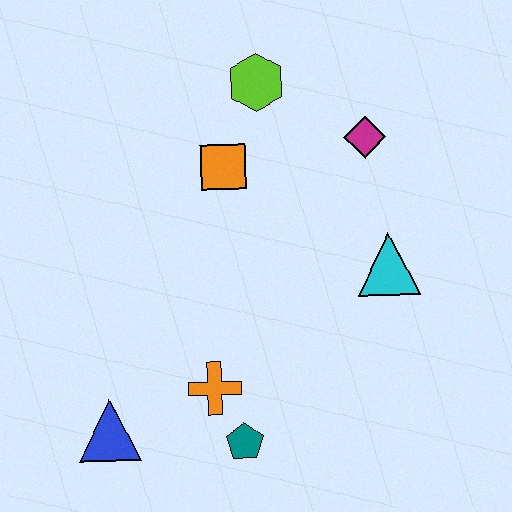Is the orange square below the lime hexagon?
Yes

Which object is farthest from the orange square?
The blue triangle is farthest from the orange square.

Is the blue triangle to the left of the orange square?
Yes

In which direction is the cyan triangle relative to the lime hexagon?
The cyan triangle is below the lime hexagon.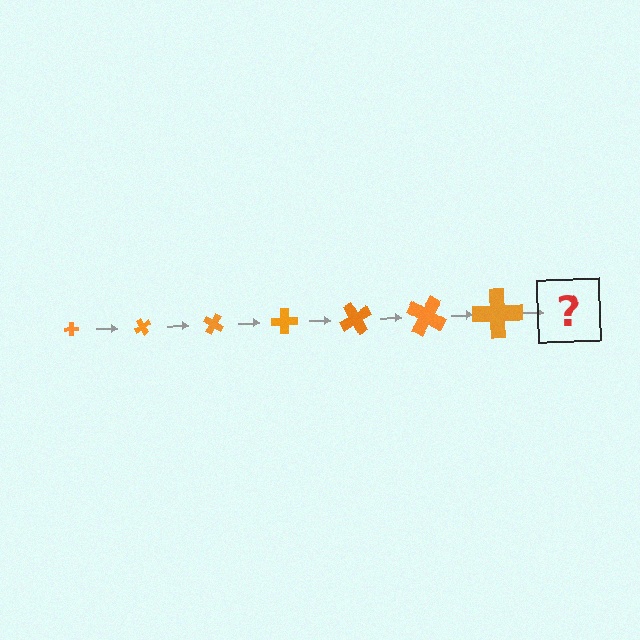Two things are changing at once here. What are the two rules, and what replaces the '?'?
The two rules are that the cross grows larger each step and it rotates 60 degrees each step. The '?' should be a cross, larger than the previous one and rotated 420 degrees from the start.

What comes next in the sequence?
The next element should be a cross, larger than the previous one and rotated 420 degrees from the start.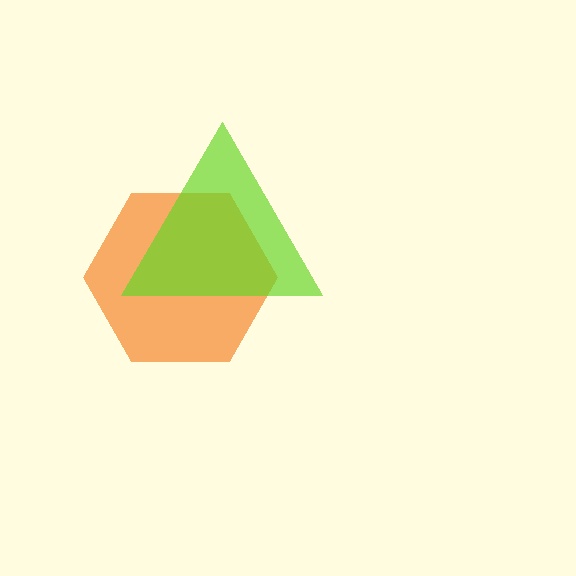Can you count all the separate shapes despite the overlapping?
Yes, there are 2 separate shapes.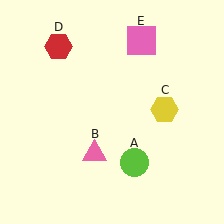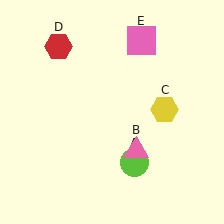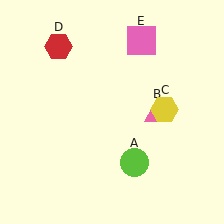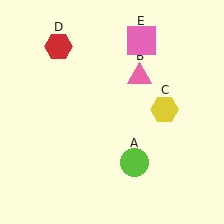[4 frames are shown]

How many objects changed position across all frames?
1 object changed position: pink triangle (object B).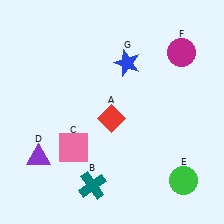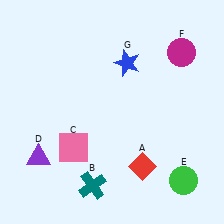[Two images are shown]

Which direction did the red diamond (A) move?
The red diamond (A) moved down.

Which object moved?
The red diamond (A) moved down.